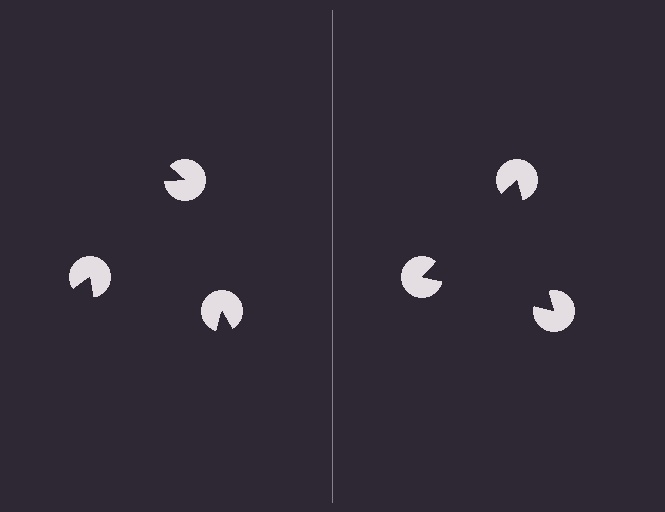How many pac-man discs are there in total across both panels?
6 — 3 on each side.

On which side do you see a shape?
An illusory triangle appears on the right side. On the left side the wedge cuts are rotated, so no coherent shape forms.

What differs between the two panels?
The pac-man discs are positioned identically on both sides; only the wedge orientations differ. On the right they align to a triangle; on the left they are misaligned.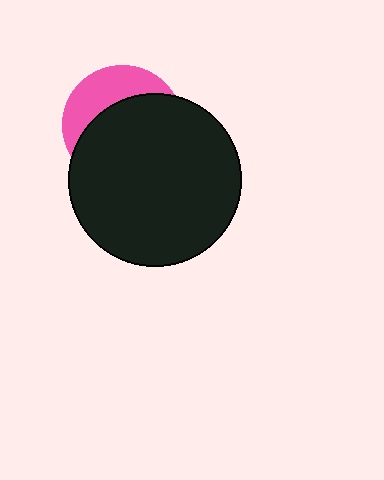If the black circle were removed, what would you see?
You would see the complete pink circle.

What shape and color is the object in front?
The object in front is a black circle.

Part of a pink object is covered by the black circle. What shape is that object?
It is a circle.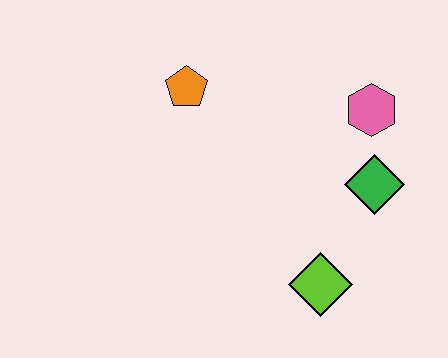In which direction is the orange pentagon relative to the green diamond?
The orange pentagon is to the left of the green diamond.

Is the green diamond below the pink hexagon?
Yes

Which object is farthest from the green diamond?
The orange pentagon is farthest from the green diamond.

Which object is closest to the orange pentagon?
The pink hexagon is closest to the orange pentagon.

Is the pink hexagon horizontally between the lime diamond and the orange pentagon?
No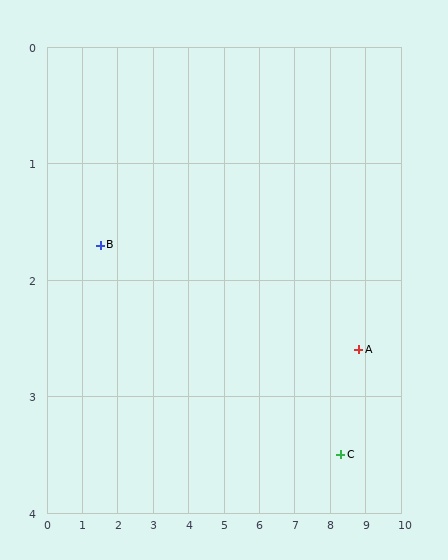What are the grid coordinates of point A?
Point A is at approximately (8.8, 2.6).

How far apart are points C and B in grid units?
Points C and B are about 7.0 grid units apart.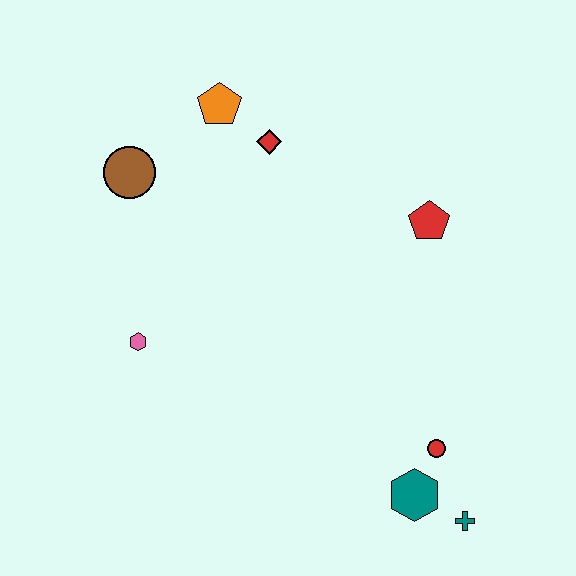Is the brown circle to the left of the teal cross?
Yes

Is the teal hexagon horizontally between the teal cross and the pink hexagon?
Yes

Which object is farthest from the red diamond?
The teal cross is farthest from the red diamond.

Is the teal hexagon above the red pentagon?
No